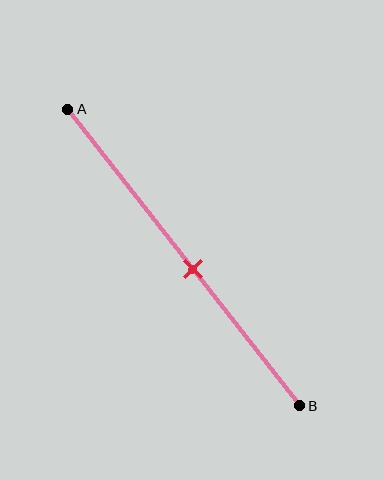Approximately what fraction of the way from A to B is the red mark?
The red mark is approximately 55% of the way from A to B.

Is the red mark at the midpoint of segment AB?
No, the mark is at about 55% from A, not at the 50% midpoint.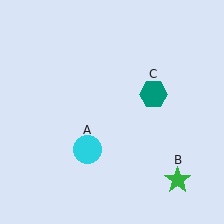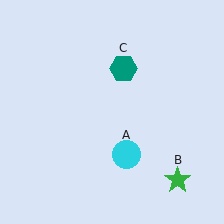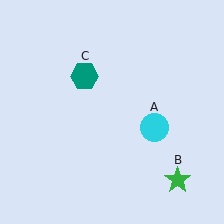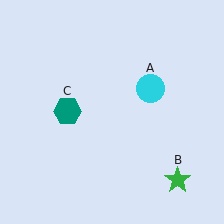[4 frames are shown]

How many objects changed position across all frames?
2 objects changed position: cyan circle (object A), teal hexagon (object C).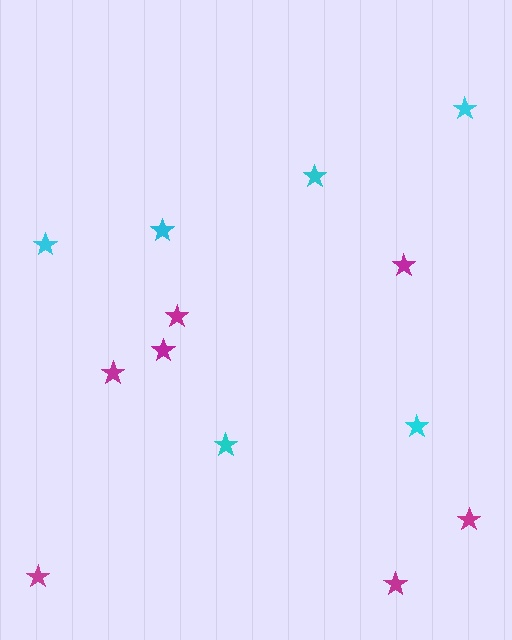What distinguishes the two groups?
There are 2 groups: one group of cyan stars (6) and one group of magenta stars (7).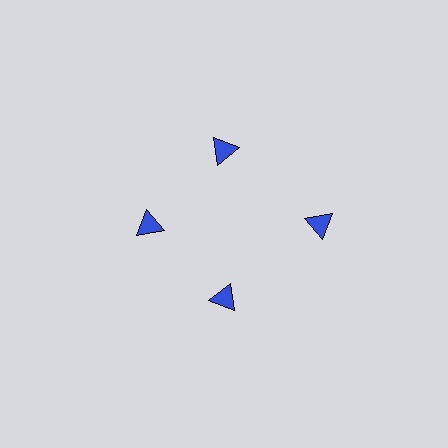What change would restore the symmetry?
The symmetry would be restored by moving it inward, back onto the ring so that all 4 triangles sit at equal angles and equal distance from the center.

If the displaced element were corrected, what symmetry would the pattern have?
It would have 4-fold rotational symmetry — the pattern would map onto itself every 90 degrees.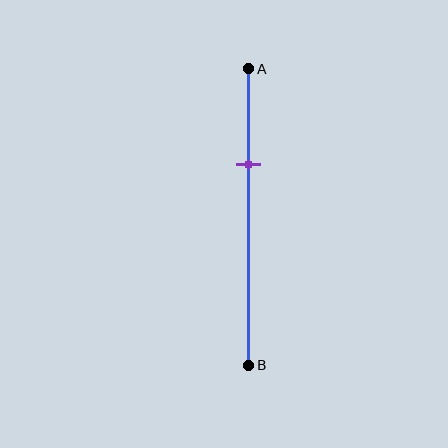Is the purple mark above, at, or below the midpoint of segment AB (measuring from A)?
The purple mark is above the midpoint of segment AB.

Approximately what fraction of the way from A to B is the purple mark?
The purple mark is approximately 30% of the way from A to B.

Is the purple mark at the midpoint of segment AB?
No, the mark is at about 30% from A, not at the 50% midpoint.